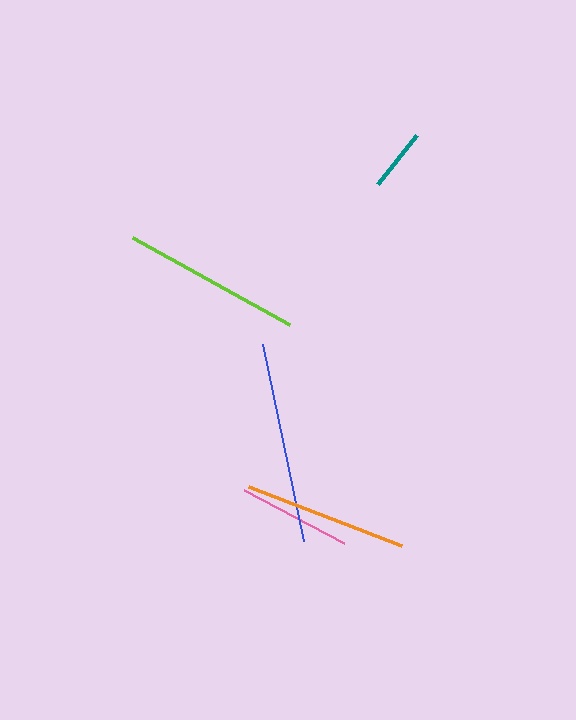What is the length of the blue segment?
The blue segment is approximately 202 pixels long.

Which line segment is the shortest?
The teal line is the shortest at approximately 62 pixels.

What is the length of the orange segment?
The orange segment is approximately 165 pixels long.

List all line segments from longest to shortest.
From longest to shortest: blue, lime, orange, pink, teal.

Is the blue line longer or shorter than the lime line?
The blue line is longer than the lime line.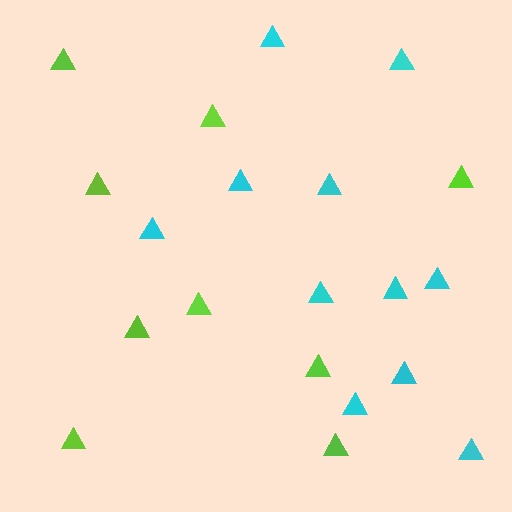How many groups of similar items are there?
There are 2 groups: one group of cyan triangles (11) and one group of lime triangles (9).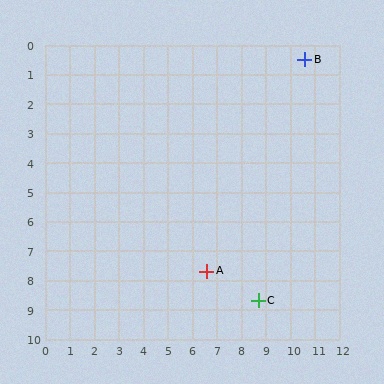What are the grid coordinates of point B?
Point B is at approximately (10.6, 0.5).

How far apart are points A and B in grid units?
Points A and B are about 8.2 grid units apart.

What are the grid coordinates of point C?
Point C is at approximately (8.7, 8.7).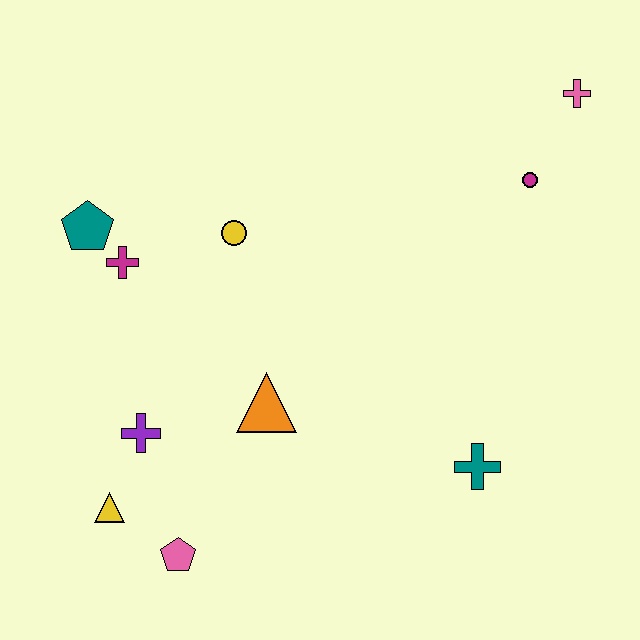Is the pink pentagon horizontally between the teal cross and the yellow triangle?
Yes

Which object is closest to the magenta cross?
The teal pentagon is closest to the magenta cross.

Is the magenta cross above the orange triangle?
Yes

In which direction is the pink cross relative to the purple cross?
The pink cross is to the right of the purple cross.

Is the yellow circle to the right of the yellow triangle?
Yes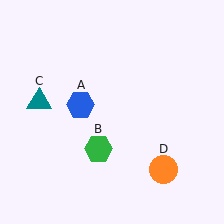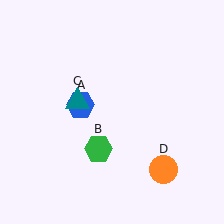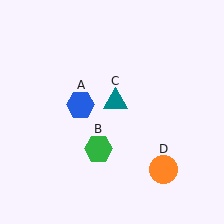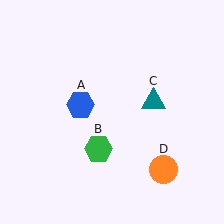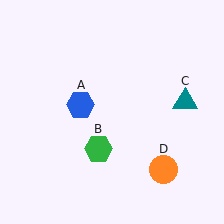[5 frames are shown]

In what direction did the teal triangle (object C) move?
The teal triangle (object C) moved right.